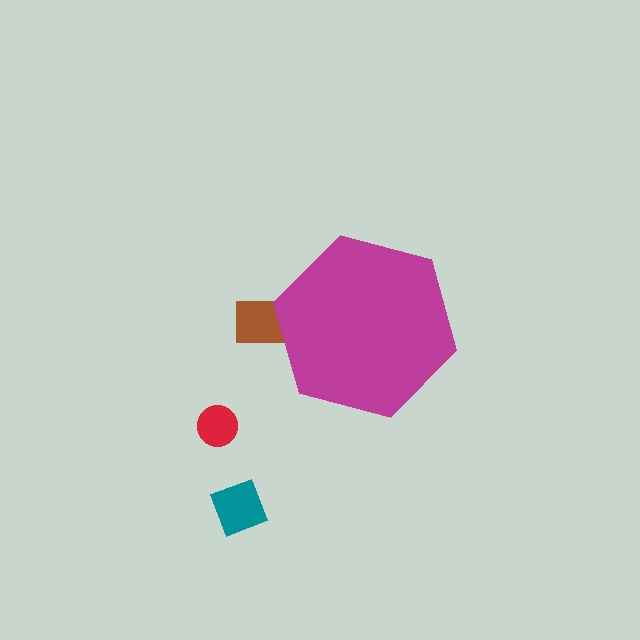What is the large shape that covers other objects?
A magenta hexagon.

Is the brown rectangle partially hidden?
Yes, the brown rectangle is partially hidden behind the magenta hexagon.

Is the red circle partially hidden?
No, the red circle is fully visible.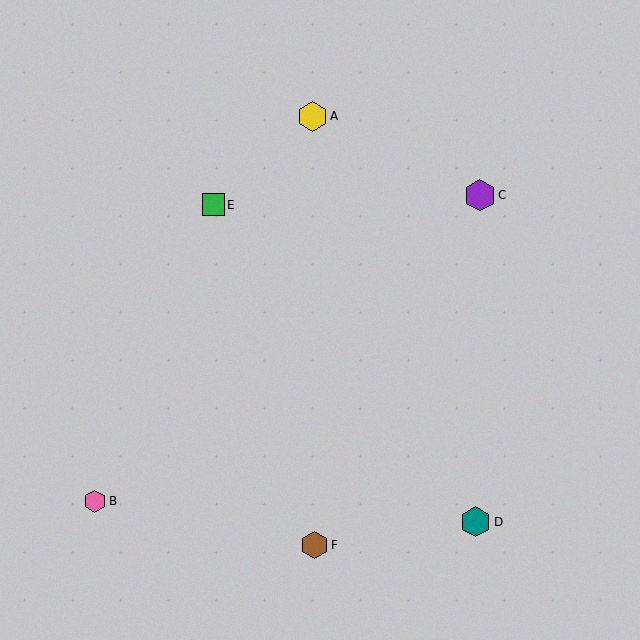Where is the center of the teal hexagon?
The center of the teal hexagon is at (476, 522).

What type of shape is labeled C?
Shape C is a purple hexagon.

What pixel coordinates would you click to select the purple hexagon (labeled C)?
Click at (480, 195) to select the purple hexagon C.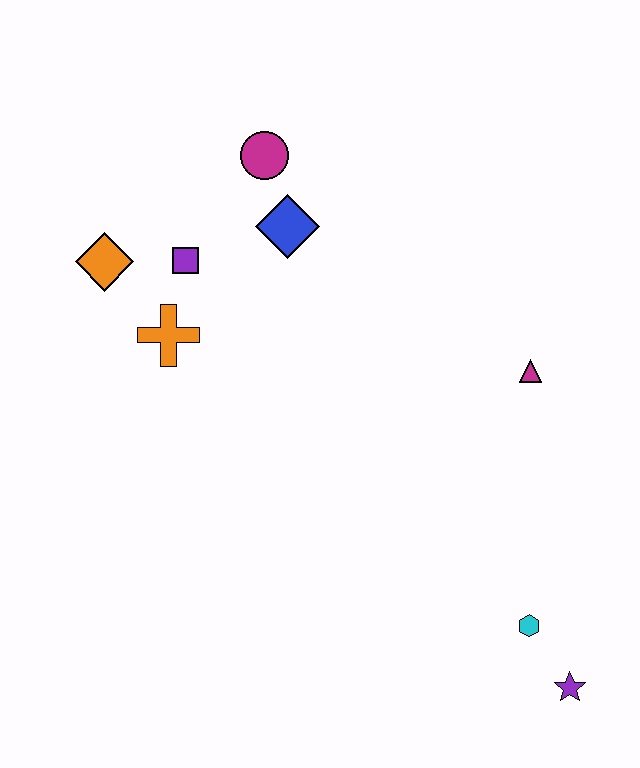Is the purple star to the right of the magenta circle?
Yes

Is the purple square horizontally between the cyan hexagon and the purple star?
No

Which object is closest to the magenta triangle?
The cyan hexagon is closest to the magenta triangle.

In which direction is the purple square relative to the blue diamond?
The purple square is to the left of the blue diamond.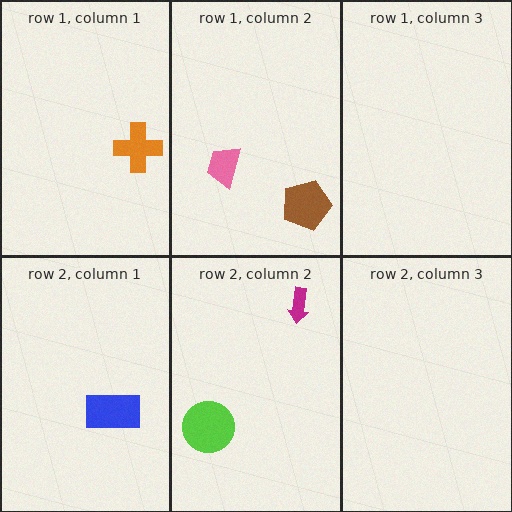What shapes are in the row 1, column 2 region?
The pink trapezoid, the brown pentagon.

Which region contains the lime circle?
The row 2, column 2 region.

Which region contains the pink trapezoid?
The row 1, column 2 region.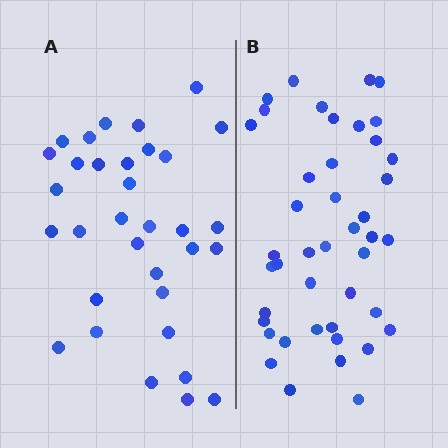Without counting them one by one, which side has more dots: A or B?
Region B (the right region) has more dots.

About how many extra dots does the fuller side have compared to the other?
Region B has roughly 10 or so more dots than region A.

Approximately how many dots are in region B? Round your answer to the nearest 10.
About 40 dots. (The exact count is 43, which rounds to 40.)